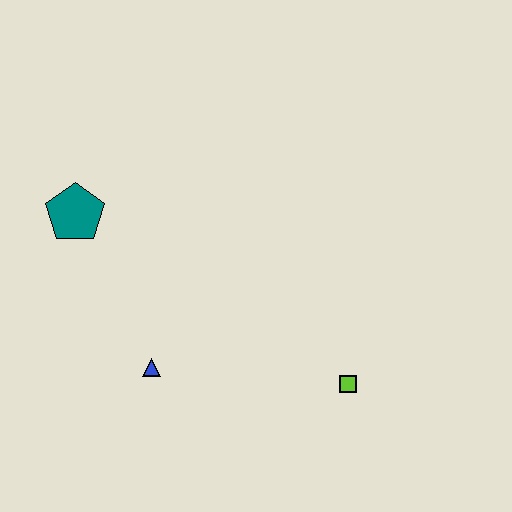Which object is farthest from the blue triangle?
The lime square is farthest from the blue triangle.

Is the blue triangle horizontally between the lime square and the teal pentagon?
Yes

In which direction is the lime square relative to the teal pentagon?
The lime square is to the right of the teal pentagon.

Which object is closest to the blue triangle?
The teal pentagon is closest to the blue triangle.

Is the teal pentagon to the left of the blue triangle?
Yes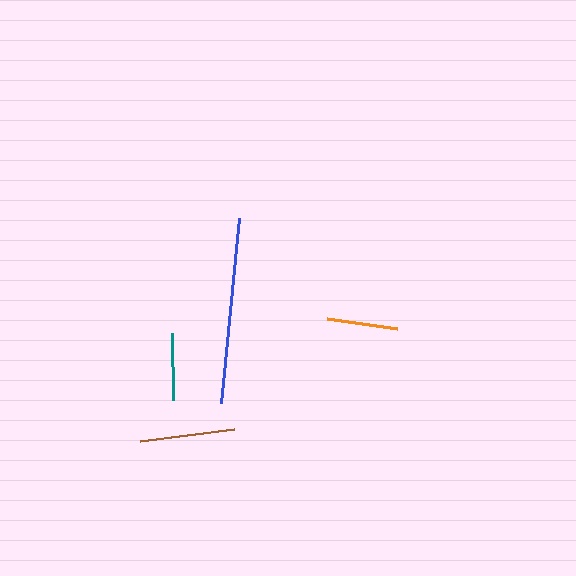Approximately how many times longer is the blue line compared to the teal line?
The blue line is approximately 2.8 times the length of the teal line.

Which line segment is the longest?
The blue line is the longest at approximately 186 pixels.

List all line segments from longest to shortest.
From longest to shortest: blue, brown, orange, teal.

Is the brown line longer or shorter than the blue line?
The blue line is longer than the brown line.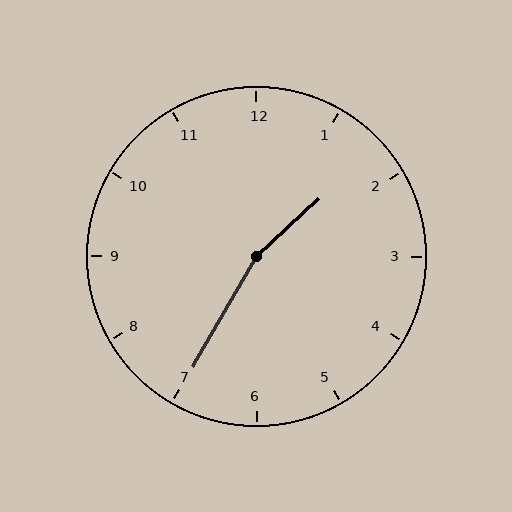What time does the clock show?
1:35.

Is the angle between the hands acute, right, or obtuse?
It is obtuse.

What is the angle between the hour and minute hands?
Approximately 162 degrees.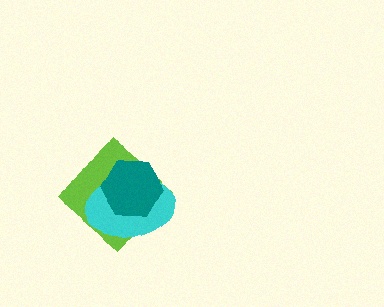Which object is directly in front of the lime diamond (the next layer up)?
The cyan ellipse is directly in front of the lime diamond.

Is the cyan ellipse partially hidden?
Yes, it is partially covered by another shape.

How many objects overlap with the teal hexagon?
2 objects overlap with the teal hexagon.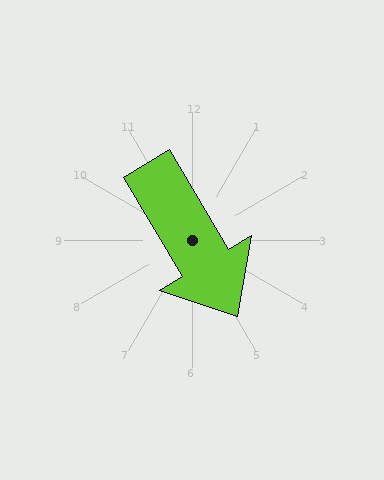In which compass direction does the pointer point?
Southeast.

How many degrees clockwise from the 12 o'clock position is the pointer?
Approximately 149 degrees.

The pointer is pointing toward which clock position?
Roughly 5 o'clock.